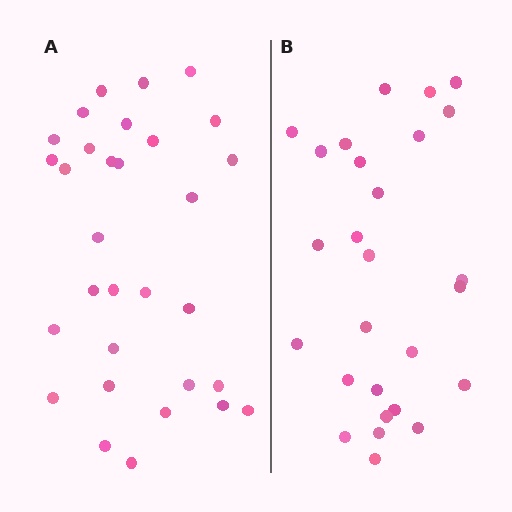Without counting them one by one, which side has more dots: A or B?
Region A (the left region) has more dots.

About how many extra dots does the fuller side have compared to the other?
Region A has about 4 more dots than region B.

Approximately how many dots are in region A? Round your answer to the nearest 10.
About 30 dots. (The exact count is 31, which rounds to 30.)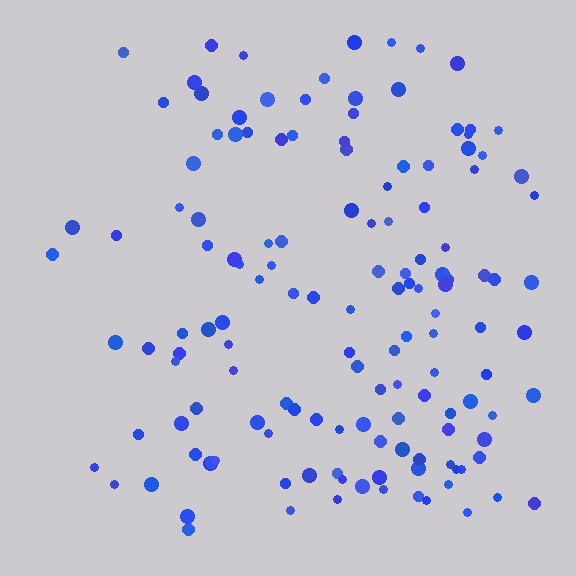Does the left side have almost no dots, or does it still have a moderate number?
Still a moderate number, just noticeably fewer than the right.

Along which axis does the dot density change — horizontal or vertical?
Horizontal.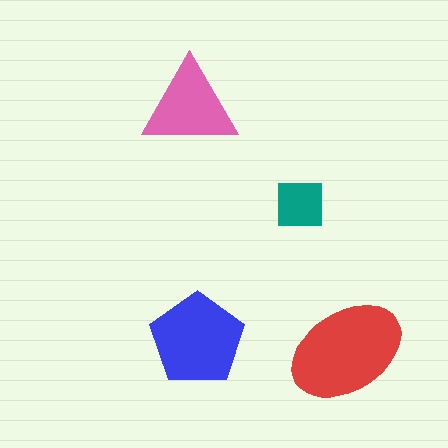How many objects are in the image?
There are 4 objects in the image.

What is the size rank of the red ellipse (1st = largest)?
1st.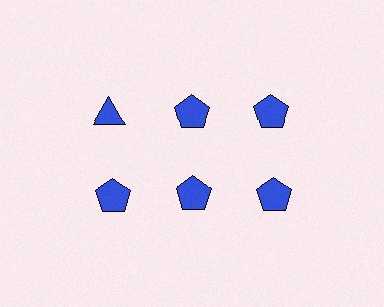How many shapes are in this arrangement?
There are 6 shapes arranged in a grid pattern.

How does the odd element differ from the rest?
It has a different shape: triangle instead of pentagon.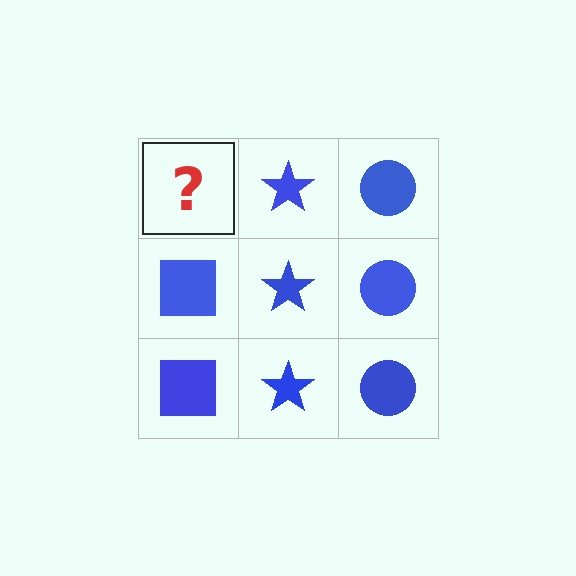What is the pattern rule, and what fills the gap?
The rule is that each column has a consistent shape. The gap should be filled with a blue square.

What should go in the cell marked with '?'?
The missing cell should contain a blue square.